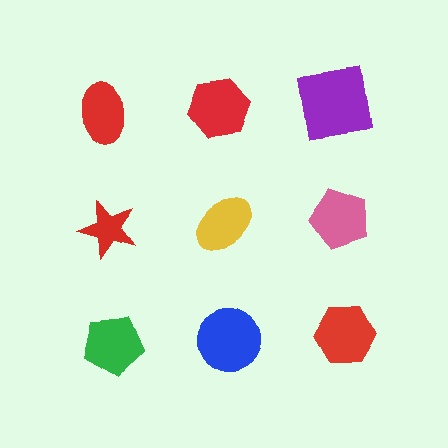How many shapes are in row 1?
3 shapes.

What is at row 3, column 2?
A blue circle.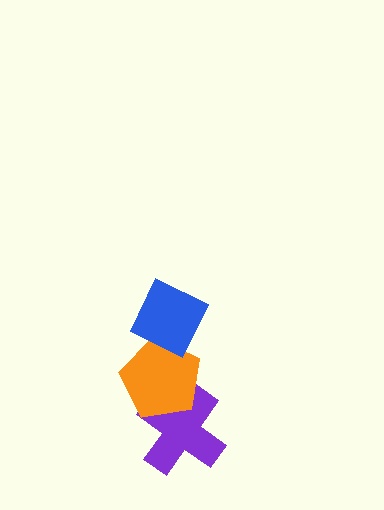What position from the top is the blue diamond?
The blue diamond is 1st from the top.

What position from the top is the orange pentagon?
The orange pentagon is 2nd from the top.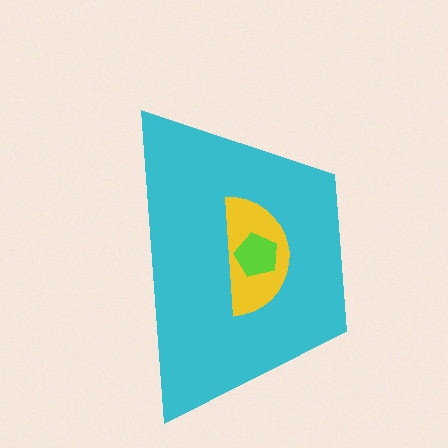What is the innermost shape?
The lime pentagon.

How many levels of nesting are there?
3.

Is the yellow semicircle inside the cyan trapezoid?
Yes.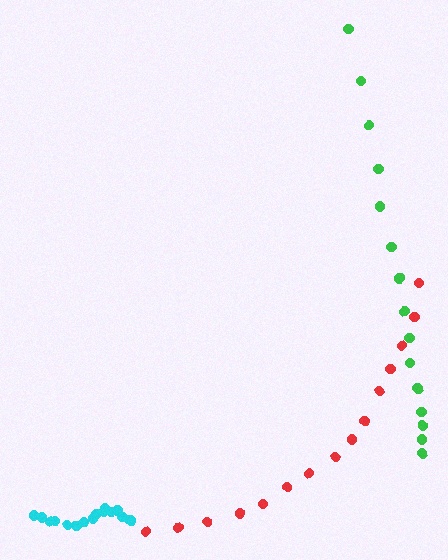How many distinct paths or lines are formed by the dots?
There are 3 distinct paths.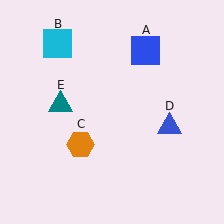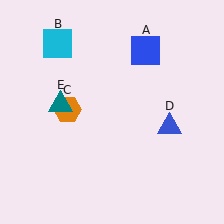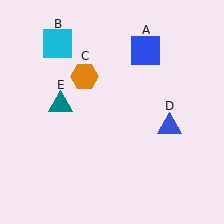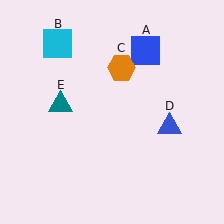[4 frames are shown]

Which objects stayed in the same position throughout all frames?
Blue square (object A) and cyan square (object B) and blue triangle (object D) and teal triangle (object E) remained stationary.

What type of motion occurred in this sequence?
The orange hexagon (object C) rotated clockwise around the center of the scene.